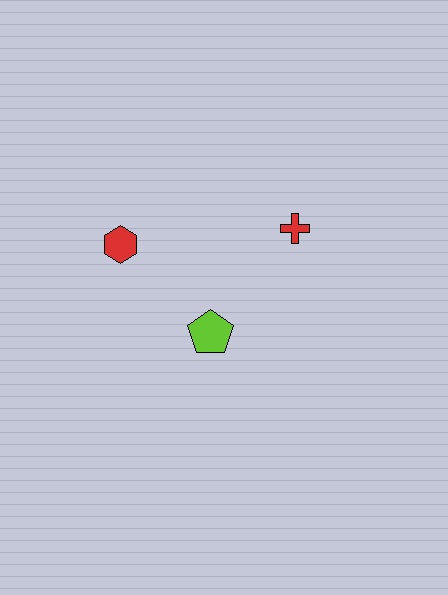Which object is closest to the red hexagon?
The lime pentagon is closest to the red hexagon.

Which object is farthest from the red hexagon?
The red cross is farthest from the red hexagon.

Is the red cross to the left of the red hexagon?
No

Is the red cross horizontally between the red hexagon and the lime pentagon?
No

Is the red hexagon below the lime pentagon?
No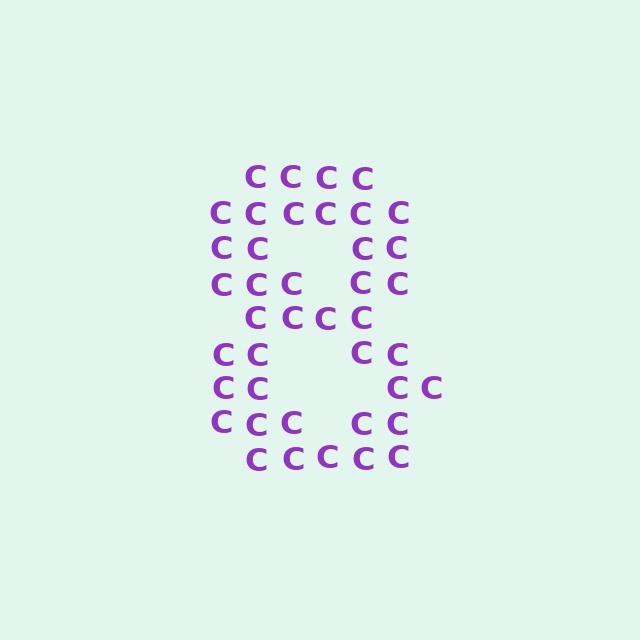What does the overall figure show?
The overall figure shows the digit 8.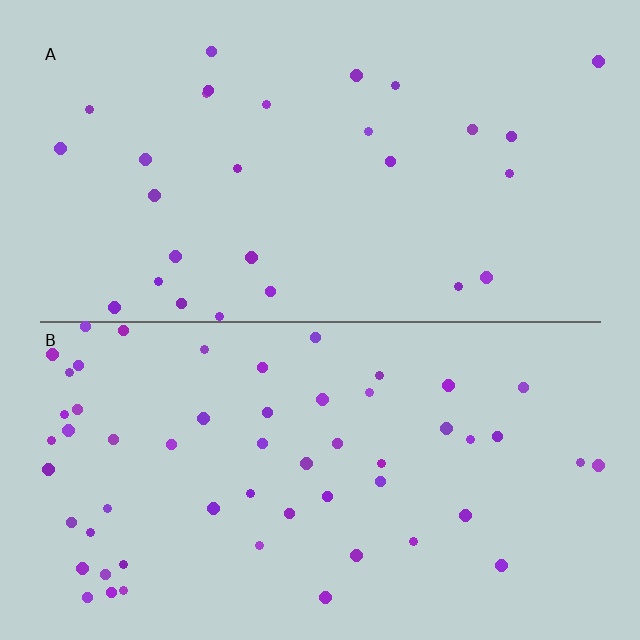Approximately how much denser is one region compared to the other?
Approximately 2.0× — region B over region A.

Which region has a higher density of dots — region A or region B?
B (the bottom).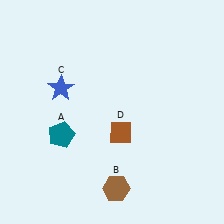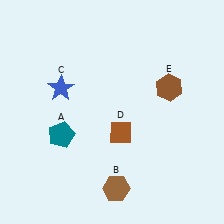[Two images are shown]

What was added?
A brown hexagon (E) was added in Image 2.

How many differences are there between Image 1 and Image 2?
There is 1 difference between the two images.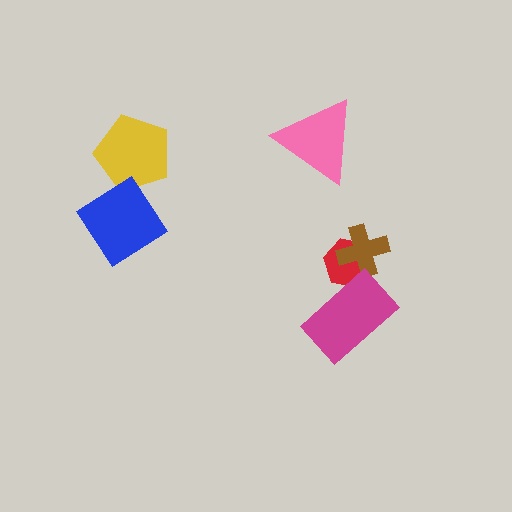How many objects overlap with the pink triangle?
0 objects overlap with the pink triangle.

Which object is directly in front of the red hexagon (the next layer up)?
The brown cross is directly in front of the red hexagon.